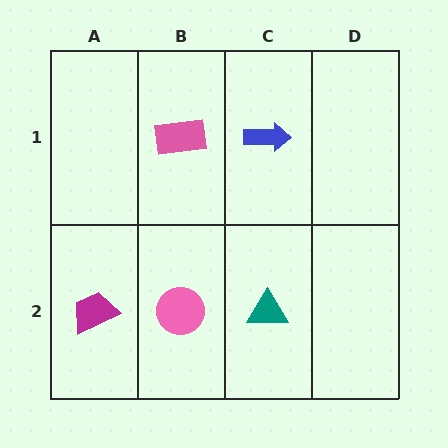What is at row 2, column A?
A magenta trapezoid.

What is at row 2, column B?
A pink circle.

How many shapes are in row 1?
2 shapes.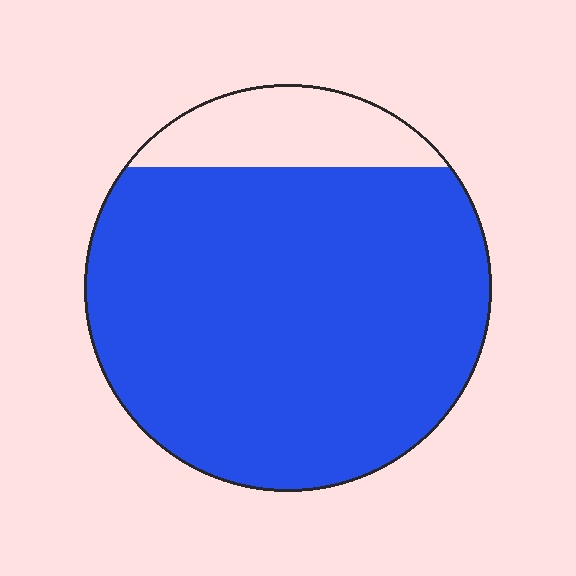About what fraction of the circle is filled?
About seven eighths (7/8).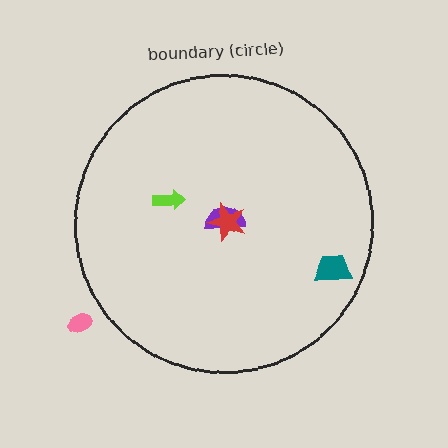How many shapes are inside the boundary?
4 inside, 1 outside.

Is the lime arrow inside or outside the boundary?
Inside.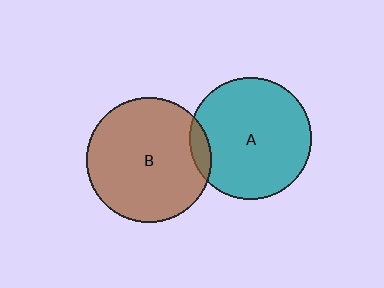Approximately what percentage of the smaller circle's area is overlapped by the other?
Approximately 10%.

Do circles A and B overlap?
Yes.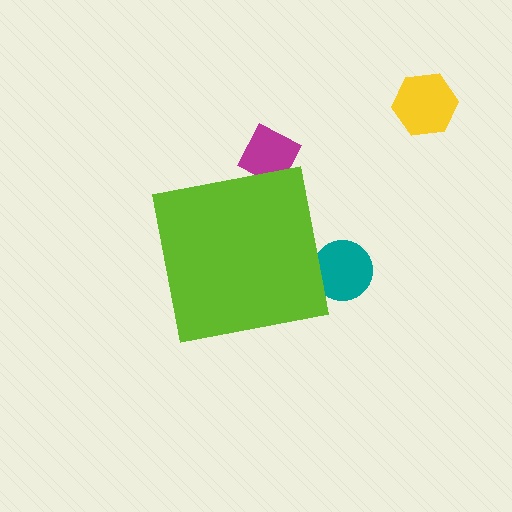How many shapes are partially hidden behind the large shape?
2 shapes are partially hidden.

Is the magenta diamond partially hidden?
Yes, the magenta diamond is partially hidden behind the lime square.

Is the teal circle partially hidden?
Yes, the teal circle is partially hidden behind the lime square.